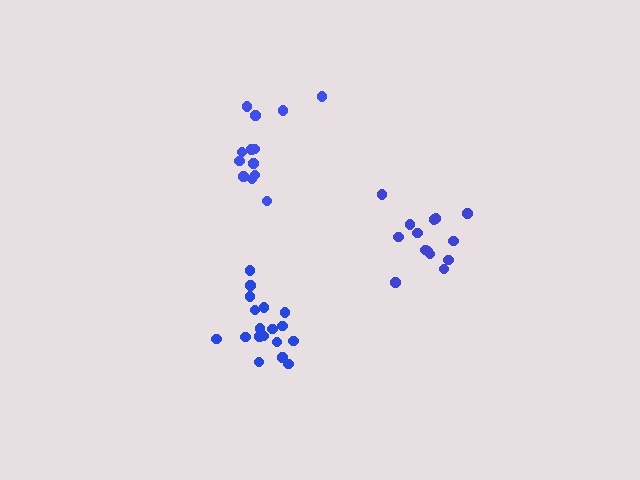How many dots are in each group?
Group 1: 14 dots, Group 2: 18 dots, Group 3: 13 dots (45 total).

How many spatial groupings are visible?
There are 3 spatial groupings.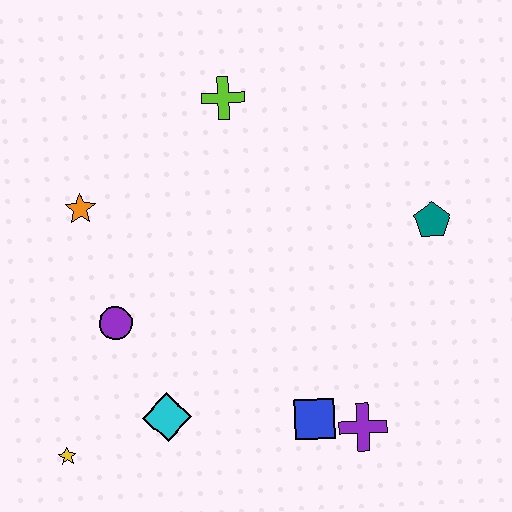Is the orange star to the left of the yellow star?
No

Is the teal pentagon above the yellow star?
Yes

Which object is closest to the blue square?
The purple cross is closest to the blue square.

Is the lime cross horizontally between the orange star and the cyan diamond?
No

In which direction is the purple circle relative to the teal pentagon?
The purple circle is to the left of the teal pentagon.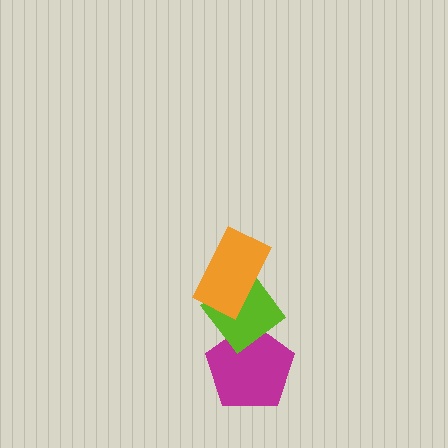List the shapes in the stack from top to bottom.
From top to bottom: the orange rectangle, the lime diamond, the magenta pentagon.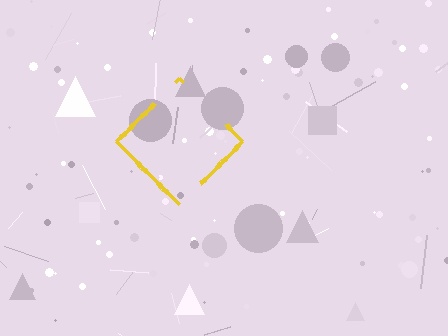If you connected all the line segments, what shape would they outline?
They would outline a diamond.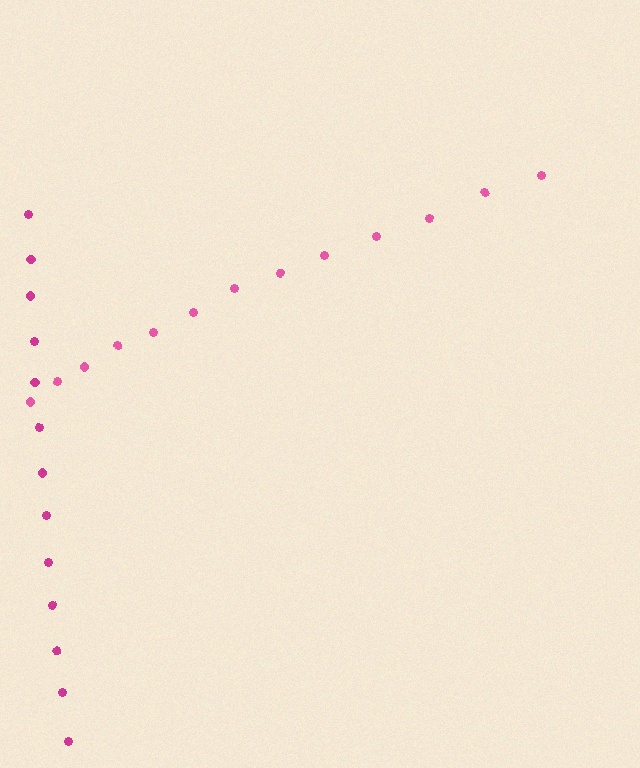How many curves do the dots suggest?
There are 2 distinct paths.